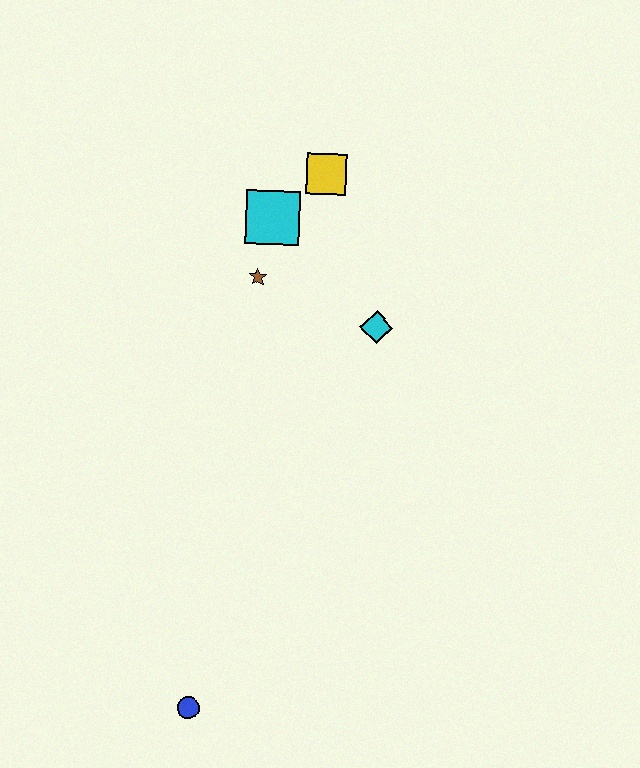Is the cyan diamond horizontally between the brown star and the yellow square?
No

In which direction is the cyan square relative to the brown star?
The cyan square is above the brown star.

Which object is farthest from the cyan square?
The blue circle is farthest from the cyan square.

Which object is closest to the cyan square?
The brown star is closest to the cyan square.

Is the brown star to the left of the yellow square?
Yes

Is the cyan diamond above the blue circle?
Yes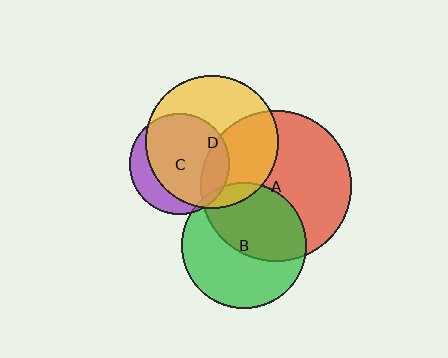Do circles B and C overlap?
Yes.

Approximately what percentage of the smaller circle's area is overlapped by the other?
Approximately 5%.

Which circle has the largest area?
Circle A (red).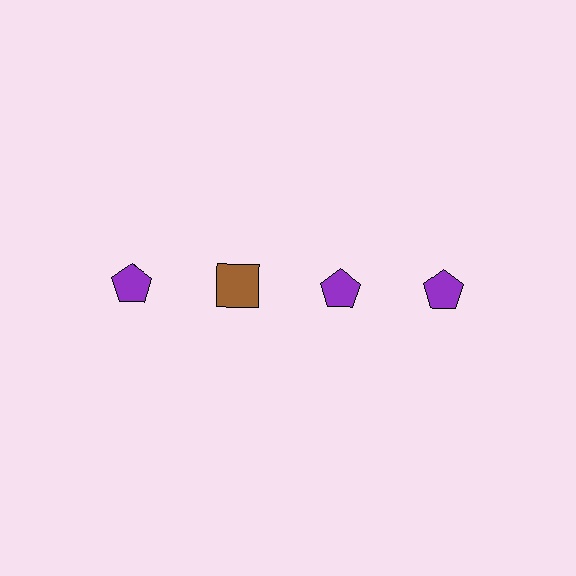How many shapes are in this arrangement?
There are 4 shapes arranged in a grid pattern.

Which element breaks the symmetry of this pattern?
The brown square in the top row, second from left column breaks the symmetry. All other shapes are purple pentagons.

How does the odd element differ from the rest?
It differs in both color (brown instead of purple) and shape (square instead of pentagon).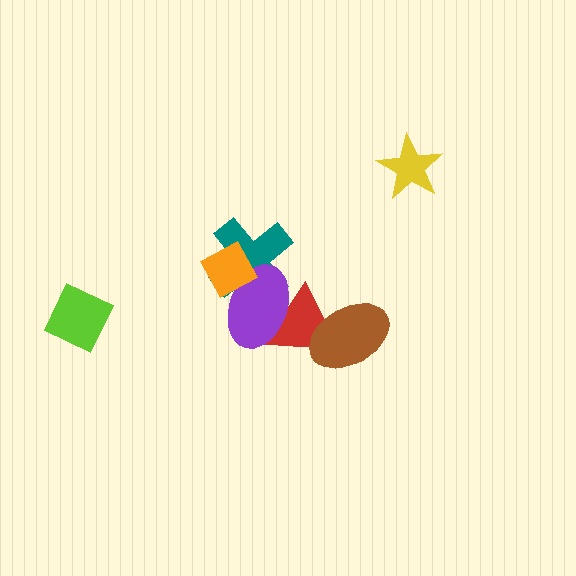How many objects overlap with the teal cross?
2 objects overlap with the teal cross.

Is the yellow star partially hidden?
No, no other shape covers it.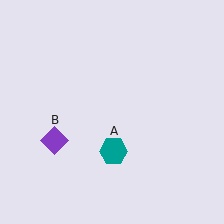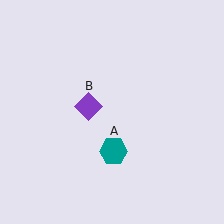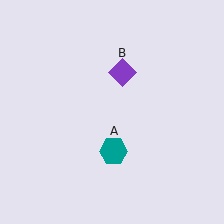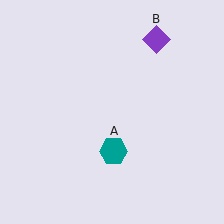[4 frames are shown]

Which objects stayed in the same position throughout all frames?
Teal hexagon (object A) remained stationary.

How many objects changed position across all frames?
1 object changed position: purple diamond (object B).